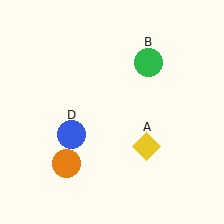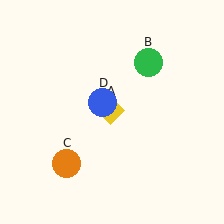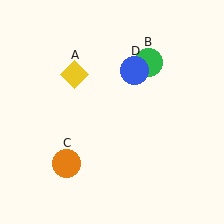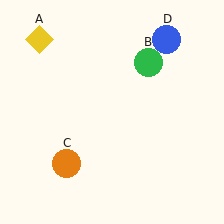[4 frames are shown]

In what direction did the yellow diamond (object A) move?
The yellow diamond (object A) moved up and to the left.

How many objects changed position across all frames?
2 objects changed position: yellow diamond (object A), blue circle (object D).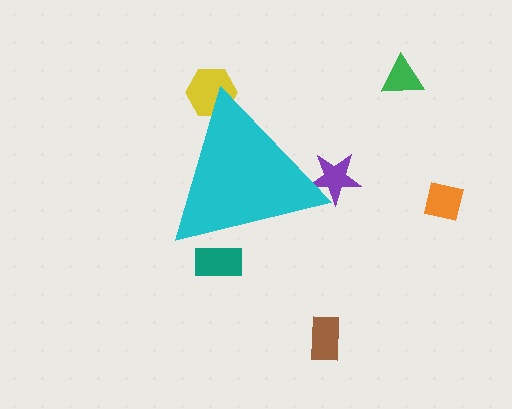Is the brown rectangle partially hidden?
No, the brown rectangle is fully visible.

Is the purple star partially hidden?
Yes, the purple star is partially hidden behind the cyan triangle.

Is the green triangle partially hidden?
No, the green triangle is fully visible.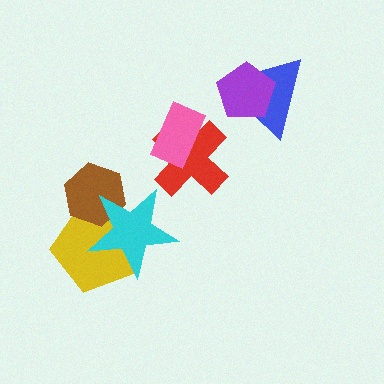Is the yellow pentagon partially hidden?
Yes, it is partially covered by another shape.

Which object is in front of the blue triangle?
The purple pentagon is in front of the blue triangle.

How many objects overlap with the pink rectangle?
1 object overlaps with the pink rectangle.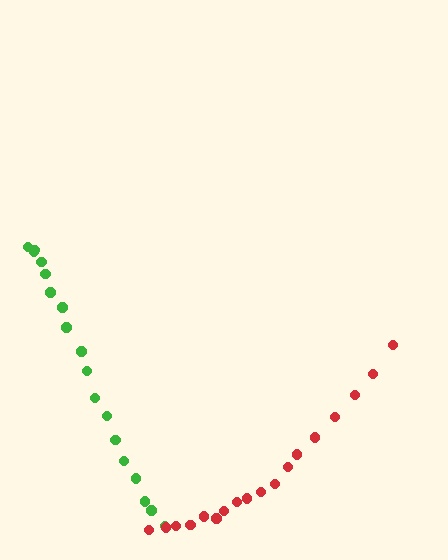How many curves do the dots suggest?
There are 2 distinct paths.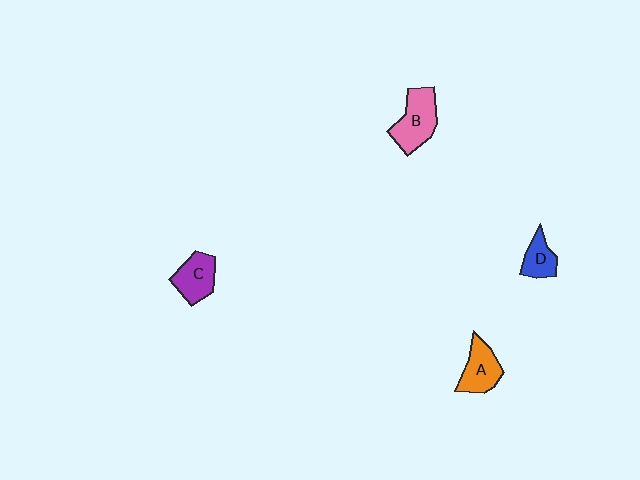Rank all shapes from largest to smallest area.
From largest to smallest: B (pink), A (orange), C (purple), D (blue).